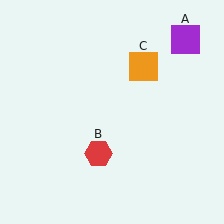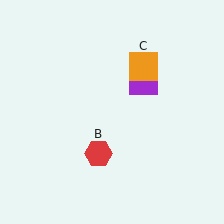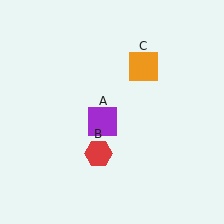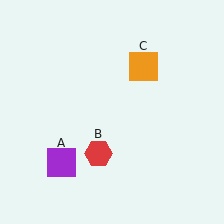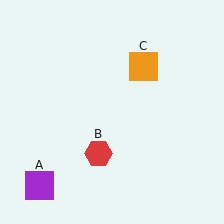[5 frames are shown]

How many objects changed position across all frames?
1 object changed position: purple square (object A).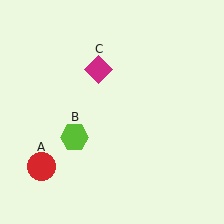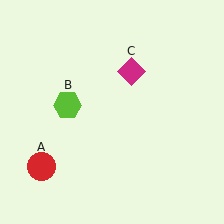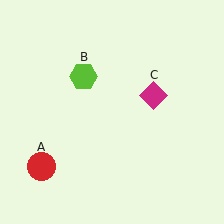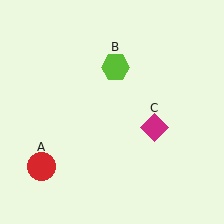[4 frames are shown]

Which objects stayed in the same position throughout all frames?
Red circle (object A) remained stationary.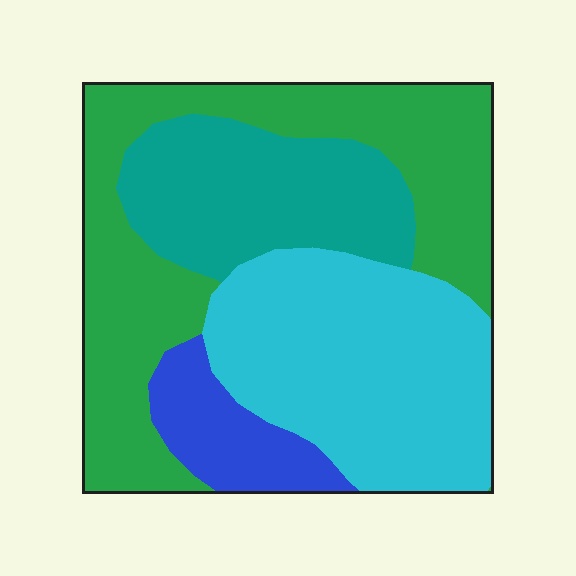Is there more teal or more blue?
Teal.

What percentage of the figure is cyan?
Cyan covers roughly 30% of the figure.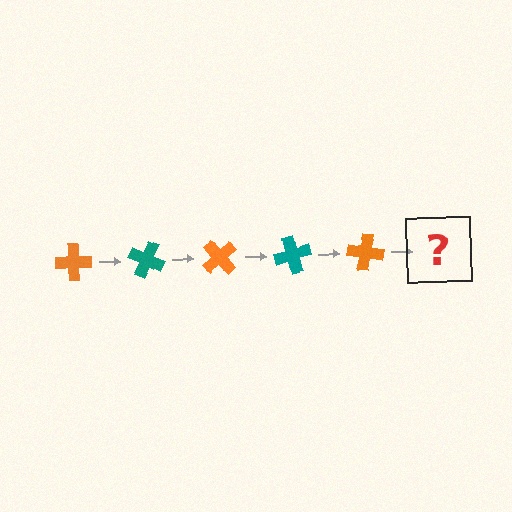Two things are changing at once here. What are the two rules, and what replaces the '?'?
The two rules are that it rotates 25 degrees each step and the color cycles through orange and teal. The '?' should be a teal cross, rotated 125 degrees from the start.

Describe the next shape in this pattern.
It should be a teal cross, rotated 125 degrees from the start.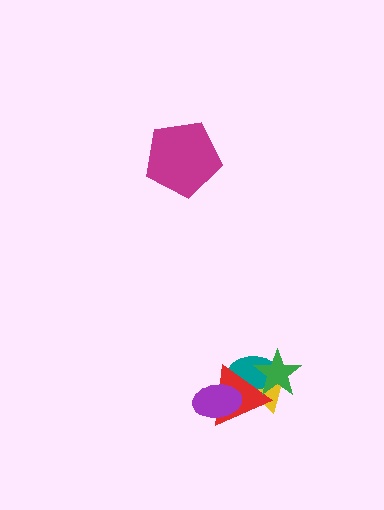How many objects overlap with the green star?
3 objects overlap with the green star.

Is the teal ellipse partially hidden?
Yes, it is partially covered by another shape.